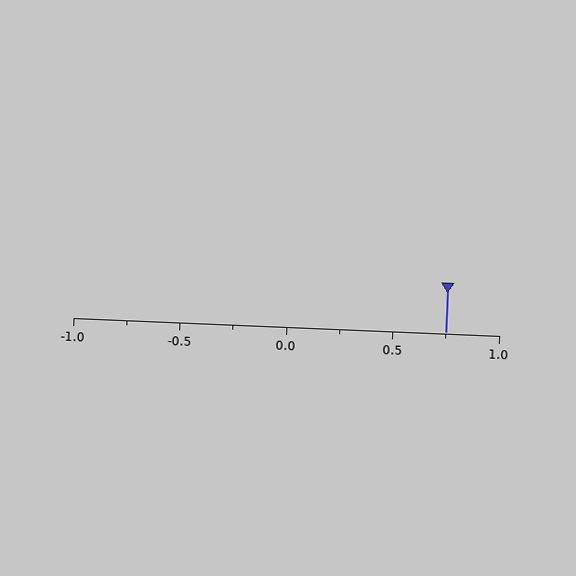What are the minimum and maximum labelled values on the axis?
The axis runs from -1.0 to 1.0.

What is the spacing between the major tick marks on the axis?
The major ticks are spaced 0.5 apart.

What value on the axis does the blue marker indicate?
The marker indicates approximately 0.75.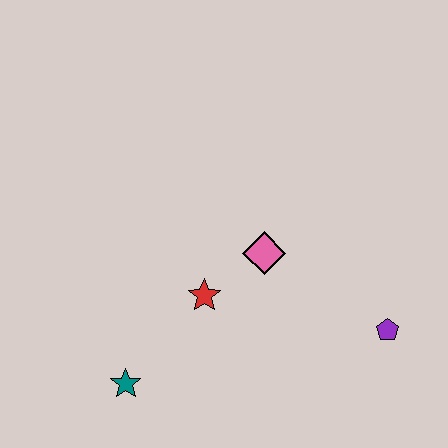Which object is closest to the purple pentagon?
The pink diamond is closest to the purple pentagon.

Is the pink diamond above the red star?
Yes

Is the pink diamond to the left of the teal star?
No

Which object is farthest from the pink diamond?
The teal star is farthest from the pink diamond.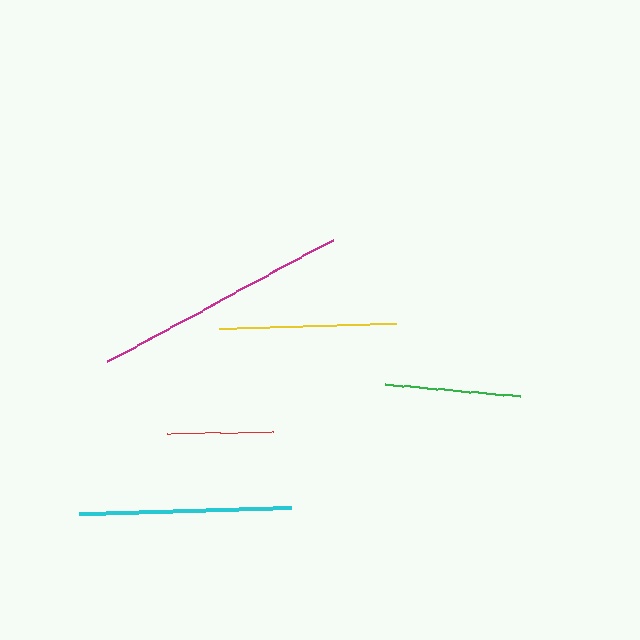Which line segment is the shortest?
The red line is the shortest at approximately 106 pixels.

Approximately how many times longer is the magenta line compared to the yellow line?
The magenta line is approximately 1.4 times the length of the yellow line.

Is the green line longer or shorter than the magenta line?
The magenta line is longer than the green line.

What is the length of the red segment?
The red segment is approximately 106 pixels long.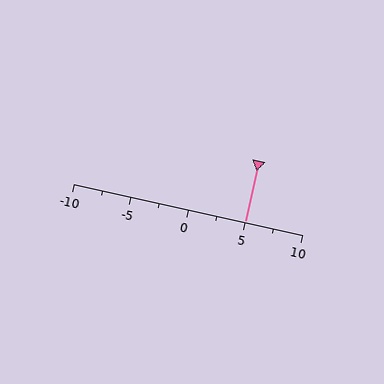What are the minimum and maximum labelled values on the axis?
The axis runs from -10 to 10.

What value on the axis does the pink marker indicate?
The marker indicates approximately 5.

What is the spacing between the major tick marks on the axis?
The major ticks are spaced 5 apart.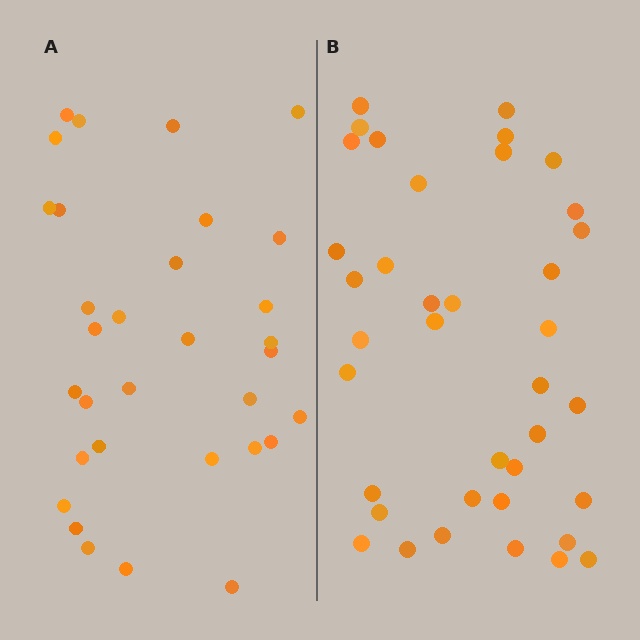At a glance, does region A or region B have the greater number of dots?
Region B (the right region) has more dots.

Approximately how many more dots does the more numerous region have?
Region B has about 6 more dots than region A.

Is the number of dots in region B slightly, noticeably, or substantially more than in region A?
Region B has only slightly more — the two regions are fairly close. The ratio is roughly 1.2 to 1.